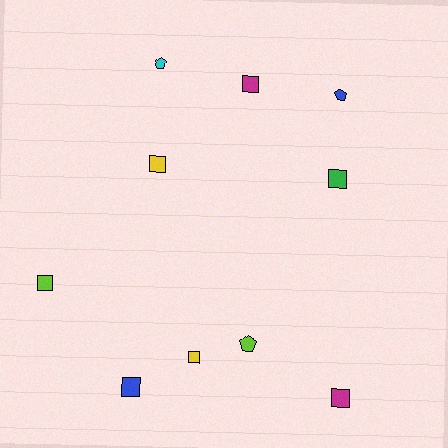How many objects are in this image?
There are 10 objects.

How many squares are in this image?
There are 7 squares.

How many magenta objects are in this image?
There are 2 magenta objects.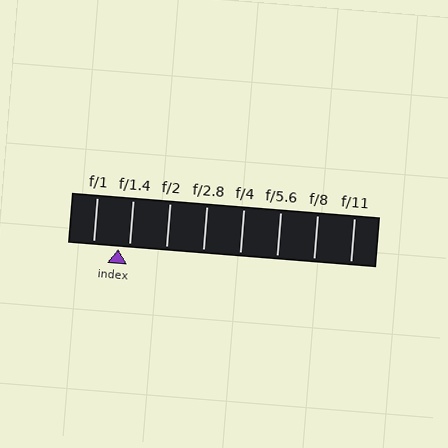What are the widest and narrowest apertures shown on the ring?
The widest aperture shown is f/1 and the narrowest is f/11.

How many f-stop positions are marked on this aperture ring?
There are 8 f-stop positions marked.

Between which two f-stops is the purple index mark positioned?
The index mark is between f/1 and f/1.4.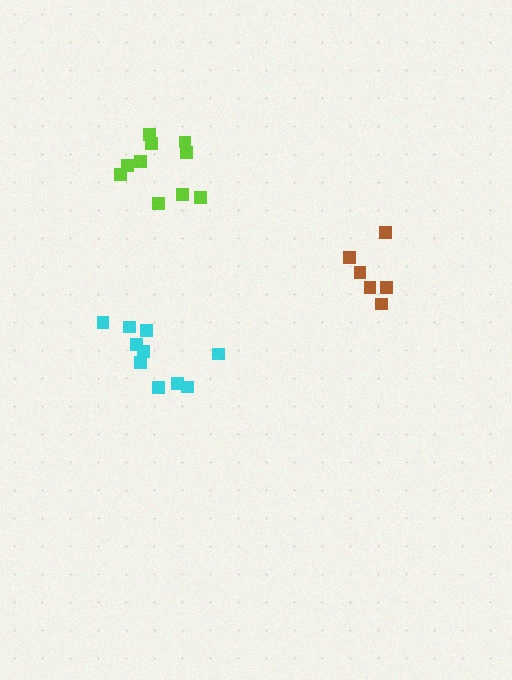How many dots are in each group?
Group 1: 10 dots, Group 2: 10 dots, Group 3: 6 dots (26 total).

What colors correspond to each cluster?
The clusters are colored: lime, cyan, brown.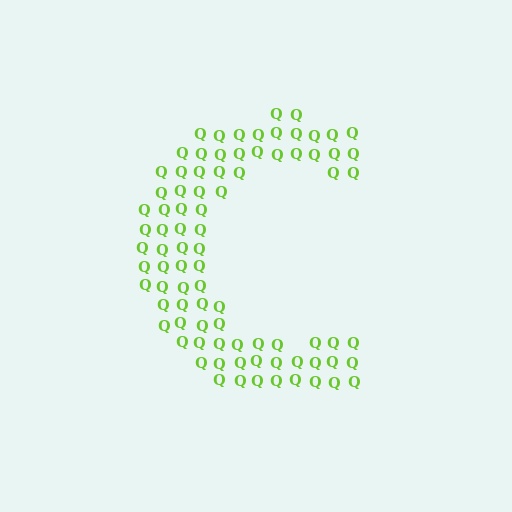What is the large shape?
The large shape is the letter C.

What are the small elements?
The small elements are letter Q's.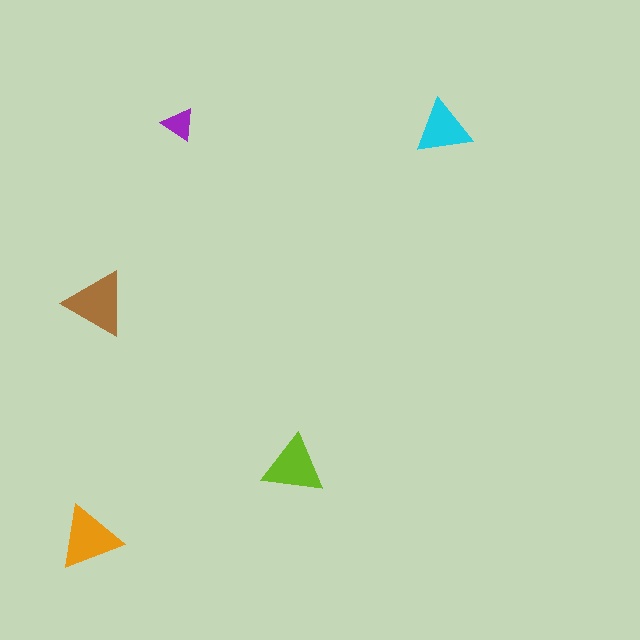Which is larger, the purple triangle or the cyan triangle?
The cyan one.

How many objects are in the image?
There are 5 objects in the image.